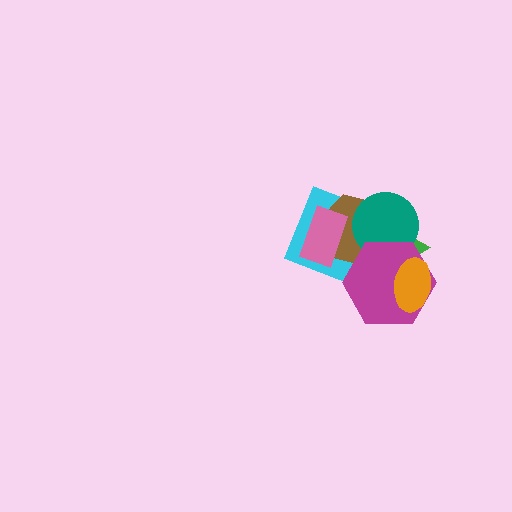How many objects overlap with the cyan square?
5 objects overlap with the cyan square.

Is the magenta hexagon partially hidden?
Yes, it is partially covered by another shape.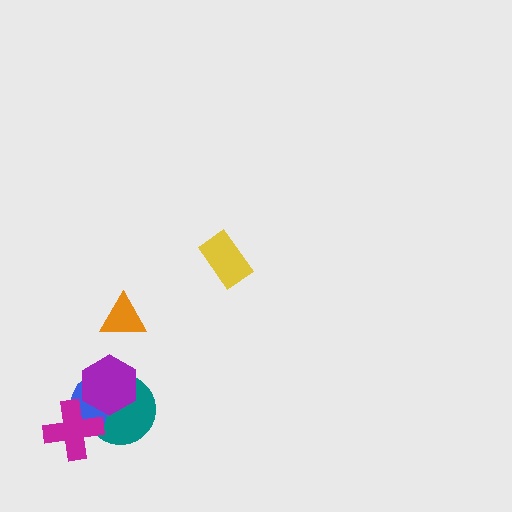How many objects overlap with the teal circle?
3 objects overlap with the teal circle.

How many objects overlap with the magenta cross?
2 objects overlap with the magenta cross.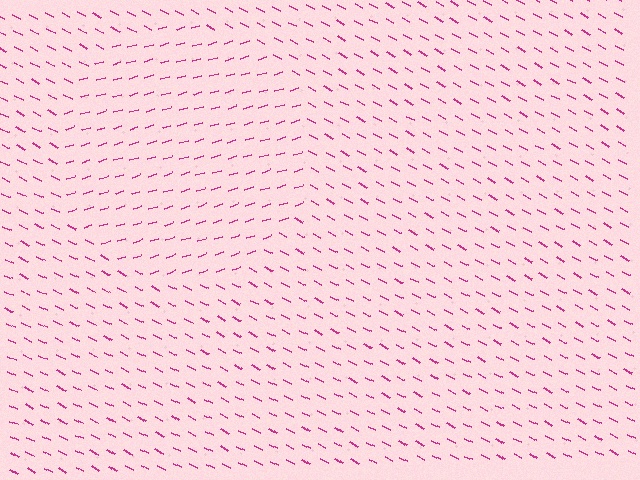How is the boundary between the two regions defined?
The boundary is defined purely by a change in line orientation (approximately 45 degrees difference). All lines are the same color and thickness.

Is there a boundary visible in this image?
Yes, there is a texture boundary formed by a change in line orientation.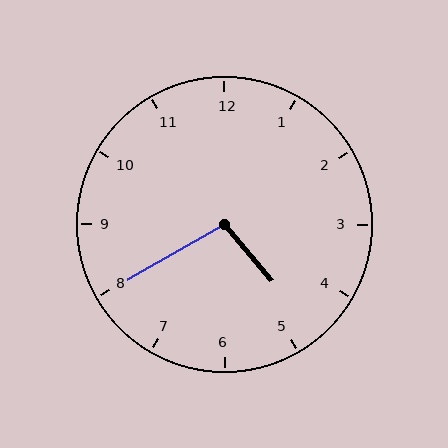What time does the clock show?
4:40.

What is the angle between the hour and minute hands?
Approximately 100 degrees.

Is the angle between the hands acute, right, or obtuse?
It is obtuse.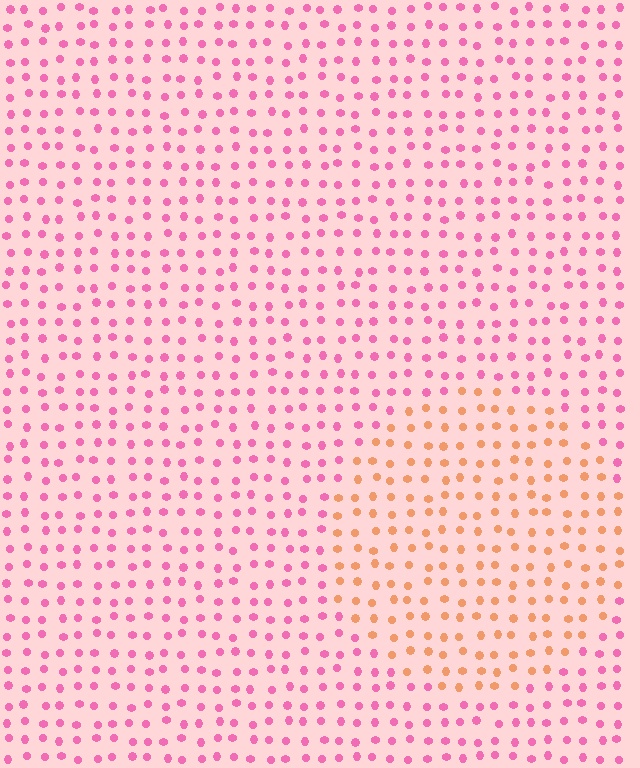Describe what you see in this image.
The image is filled with small pink elements in a uniform arrangement. A circle-shaped region is visible where the elements are tinted to a slightly different hue, forming a subtle color boundary.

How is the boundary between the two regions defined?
The boundary is defined purely by a slight shift in hue (about 53 degrees). Spacing, size, and orientation are identical on both sides.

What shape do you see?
I see a circle.